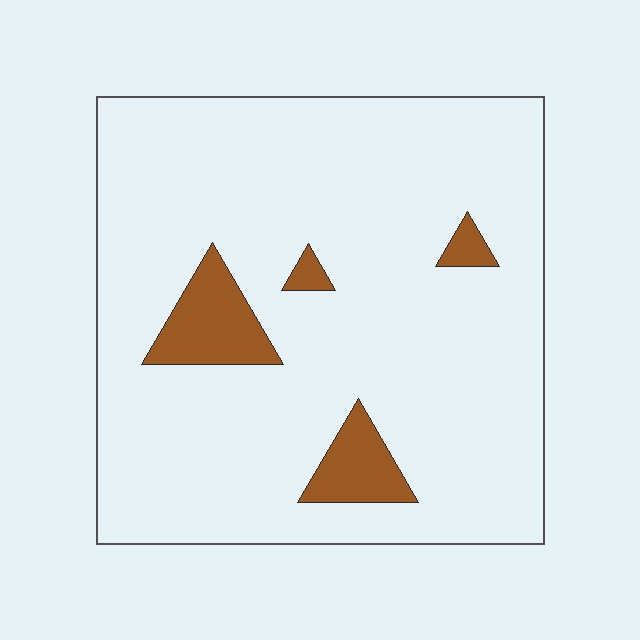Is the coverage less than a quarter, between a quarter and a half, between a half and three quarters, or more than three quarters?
Less than a quarter.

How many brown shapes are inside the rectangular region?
4.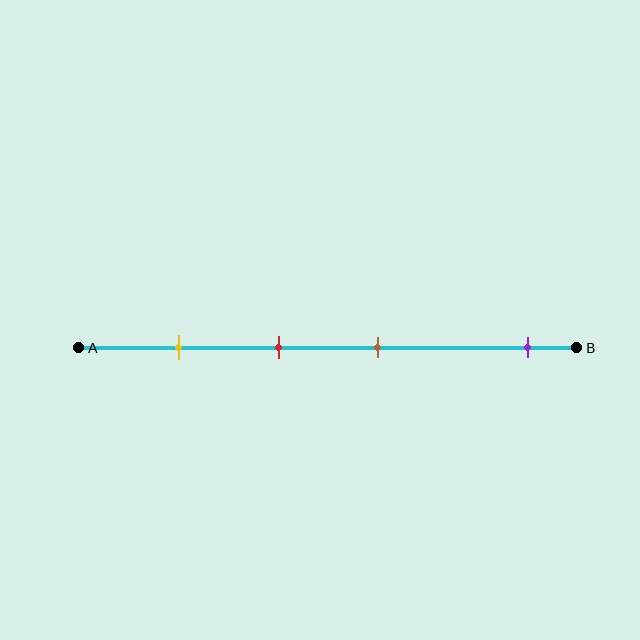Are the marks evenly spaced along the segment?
No, the marks are not evenly spaced.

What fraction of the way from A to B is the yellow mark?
The yellow mark is approximately 20% (0.2) of the way from A to B.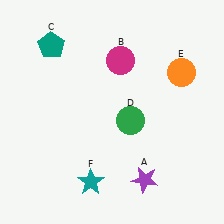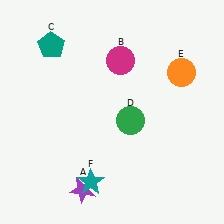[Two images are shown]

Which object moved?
The purple star (A) moved left.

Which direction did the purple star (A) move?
The purple star (A) moved left.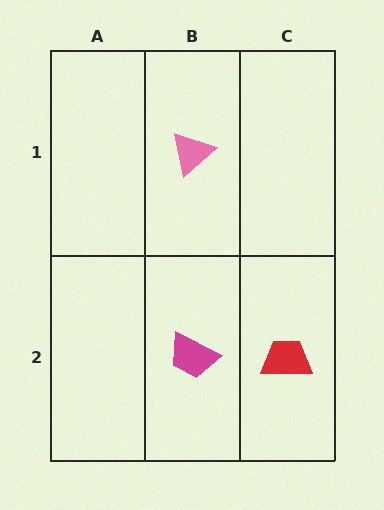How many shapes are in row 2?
2 shapes.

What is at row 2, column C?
A red trapezoid.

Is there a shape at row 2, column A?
No, that cell is empty.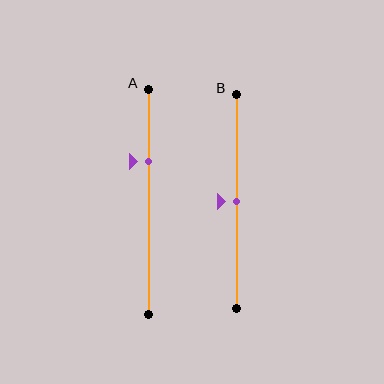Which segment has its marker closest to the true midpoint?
Segment B has its marker closest to the true midpoint.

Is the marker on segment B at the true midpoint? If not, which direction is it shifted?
Yes, the marker on segment B is at the true midpoint.